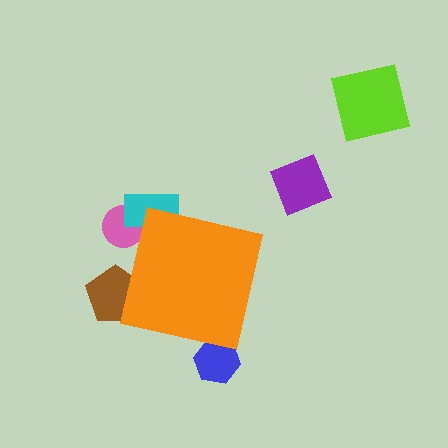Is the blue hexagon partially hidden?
Yes, the blue hexagon is partially hidden behind the orange square.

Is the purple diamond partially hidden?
No, the purple diamond is fully visible.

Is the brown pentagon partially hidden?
Yes, the brown pentagon is partially hidden behind the orange square.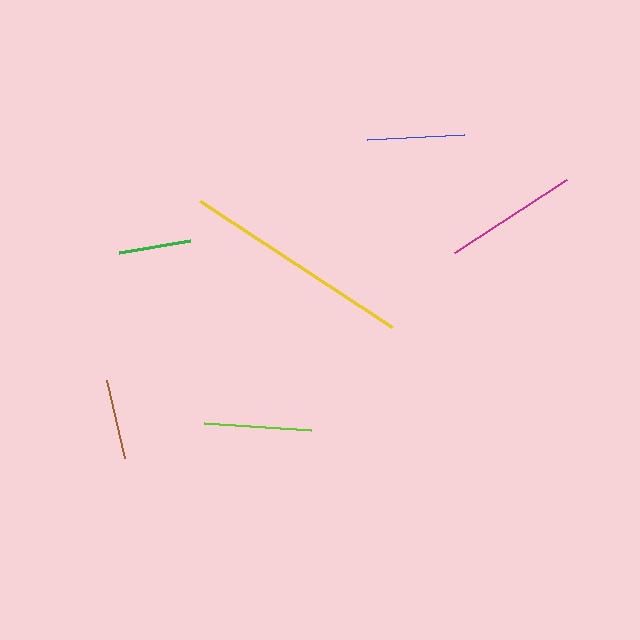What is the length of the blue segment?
The blue segment is approximately 97 pixels long.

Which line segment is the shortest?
The green line is the shortest at approximately 72 pixels.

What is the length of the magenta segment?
The magenta segment is approximately 134 pixels long.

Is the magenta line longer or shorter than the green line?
The magenta line is longer than the green line.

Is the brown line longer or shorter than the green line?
The brown line is longer than the green line.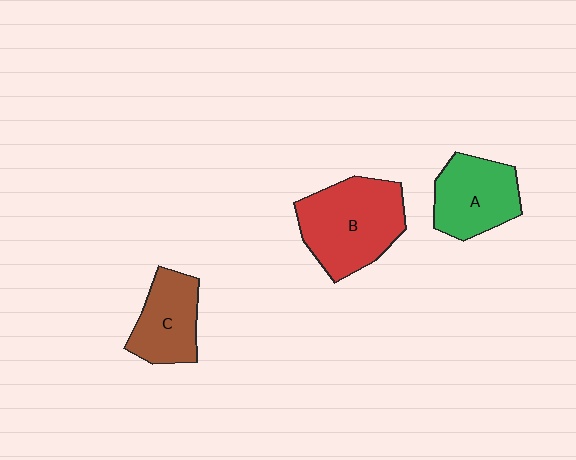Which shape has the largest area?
Shape B (red).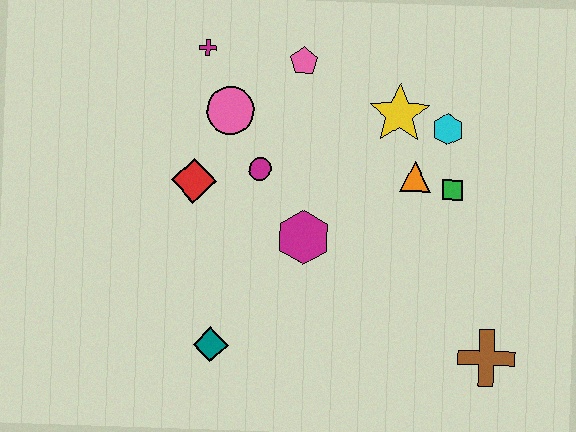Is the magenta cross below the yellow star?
No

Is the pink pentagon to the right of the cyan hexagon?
No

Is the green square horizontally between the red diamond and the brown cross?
Yes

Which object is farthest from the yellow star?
The teal diamond is farthest from the yellow star.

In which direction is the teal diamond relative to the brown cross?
The teal diamond is to the left of the brown cross.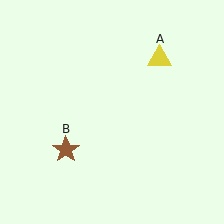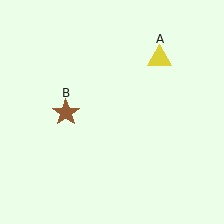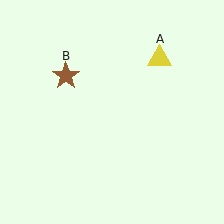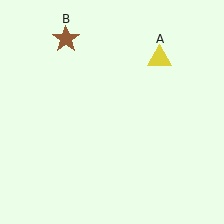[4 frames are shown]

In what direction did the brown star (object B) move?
The brown star (object B) moved up.